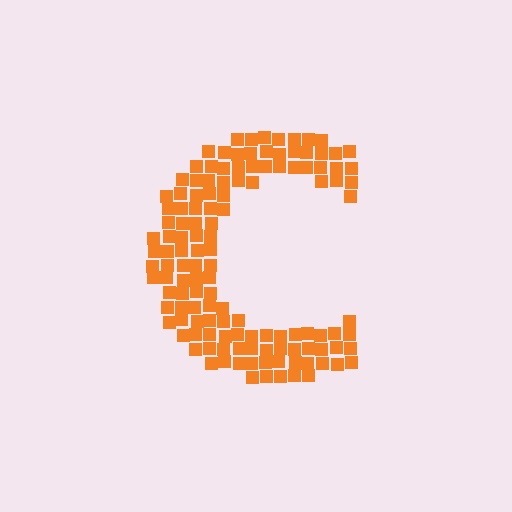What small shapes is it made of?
It is made of small squares.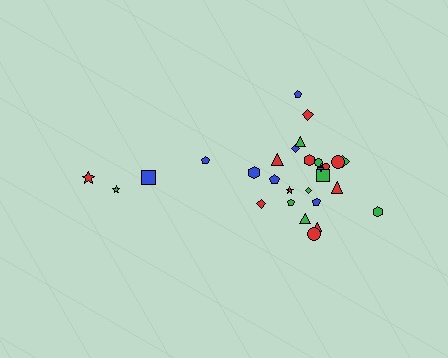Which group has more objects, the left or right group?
The right group.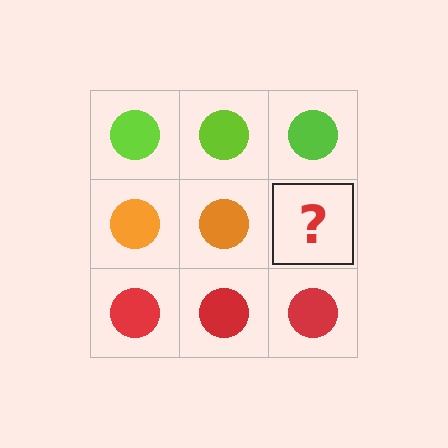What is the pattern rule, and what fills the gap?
The rule is that each row has a consistent color. The gap should be filled with an orange circle.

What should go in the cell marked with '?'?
The missing cell should contain an orange circle.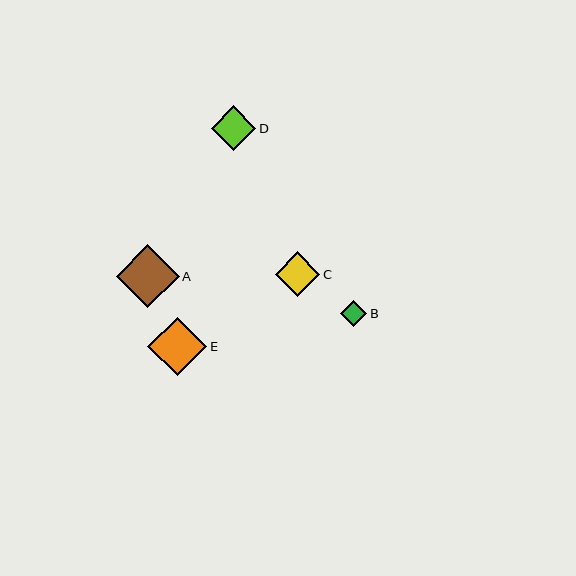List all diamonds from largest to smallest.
From largest to smallest: A, E, D, C, B.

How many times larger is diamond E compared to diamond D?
Diamond E is approximately 1.3 times the size of diamond D.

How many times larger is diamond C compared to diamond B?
Diamond C is approximately 1.7 times the size of diamond B.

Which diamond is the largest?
Diamond A is the largest with a size of approximately 63 pixels.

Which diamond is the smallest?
Diamond B is the smallest with a size of approximately 26 pixels.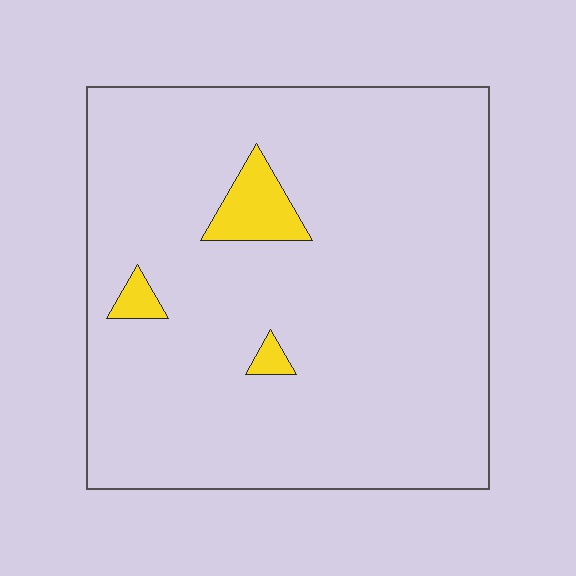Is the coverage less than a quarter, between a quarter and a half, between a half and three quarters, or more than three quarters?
Less than a quarter.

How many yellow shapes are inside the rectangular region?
3.